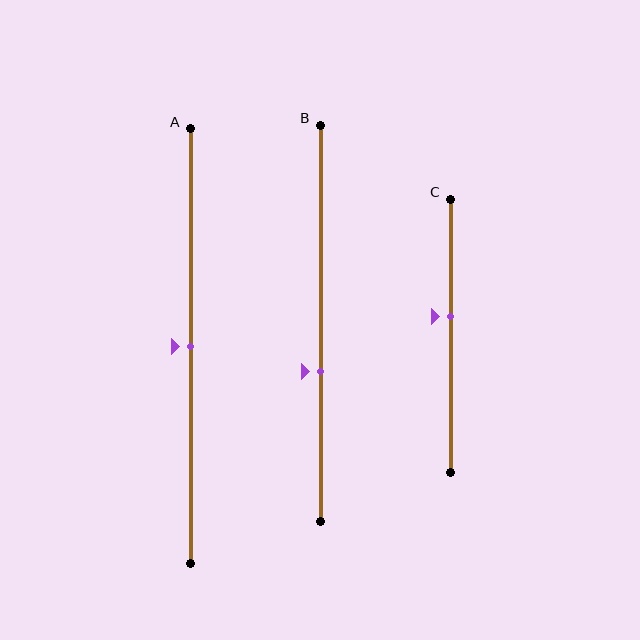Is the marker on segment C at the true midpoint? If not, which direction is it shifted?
No, the marker on segment C is shifted upward by about 7% of the segment length.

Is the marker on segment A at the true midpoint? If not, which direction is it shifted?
Yes, the marker on segment A is at the true midpoint.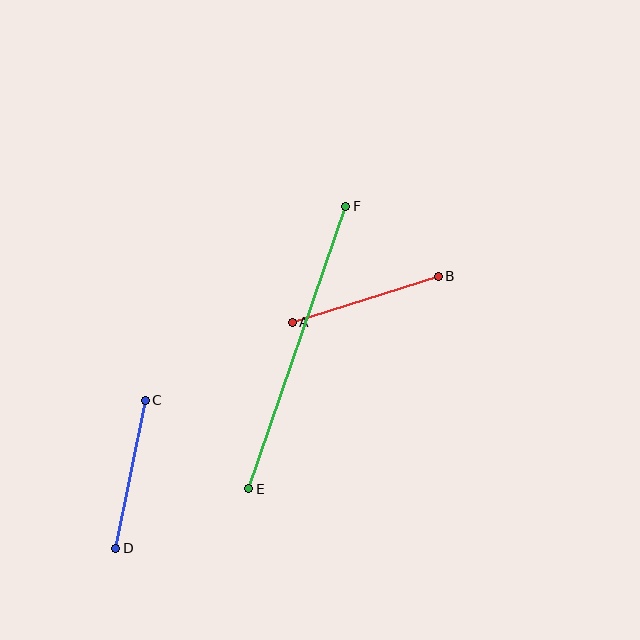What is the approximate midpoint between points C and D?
The midpoint is at approximately (131, 474) pixels.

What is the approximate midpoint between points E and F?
The midpoint is at approximately (297, 347) pixels.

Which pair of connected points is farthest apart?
Points E and F are farthest apart.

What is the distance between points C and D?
The distance is approximately 151 pixels.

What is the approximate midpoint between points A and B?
The midpoint is at approximately (365, 299) pixels.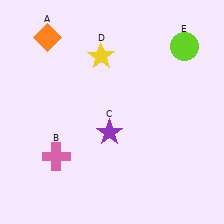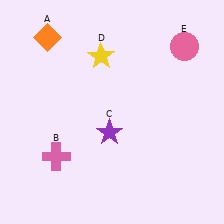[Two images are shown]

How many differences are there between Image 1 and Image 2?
There is 1 difference between the two images.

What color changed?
The circle (E) changed from lime in Image 1 to pink in Image 2.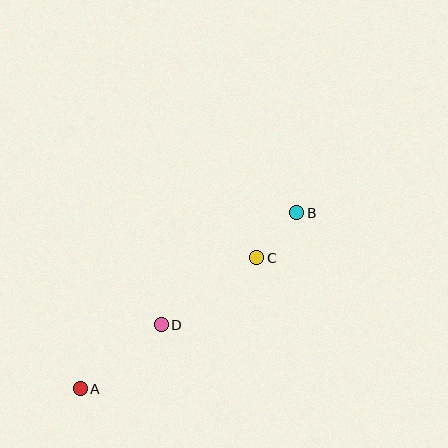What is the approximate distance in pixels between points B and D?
The distance between B and D is approximately 176 pixels.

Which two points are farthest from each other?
Points A and B are farthest from each other.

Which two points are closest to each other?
Points B and C are closest to each other.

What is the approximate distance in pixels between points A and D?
The distance between A and D is approximately 103 pixels.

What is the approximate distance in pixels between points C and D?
The distance between C and D is approximately 117 pixels.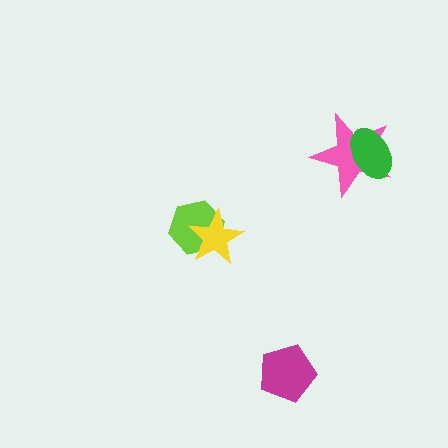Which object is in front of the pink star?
The green ellipse is in front of the pink star.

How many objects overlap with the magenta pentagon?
0 objects overlap with the magenta pentagon.